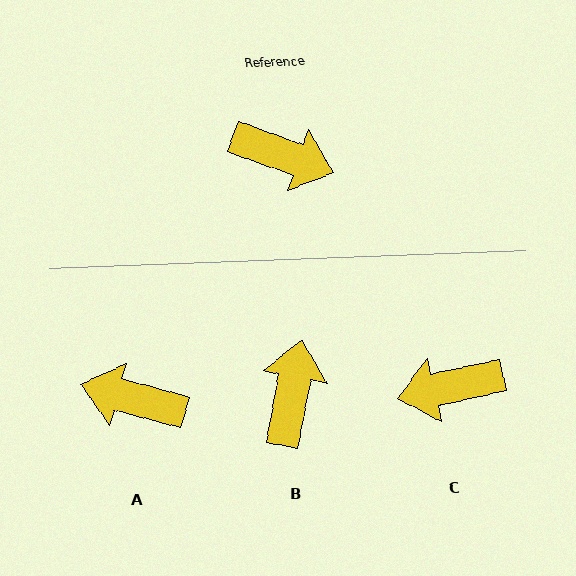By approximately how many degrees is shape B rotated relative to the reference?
Approximately 99 degrees counter-clockwise.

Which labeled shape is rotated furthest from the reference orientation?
A, about 175 degrees away.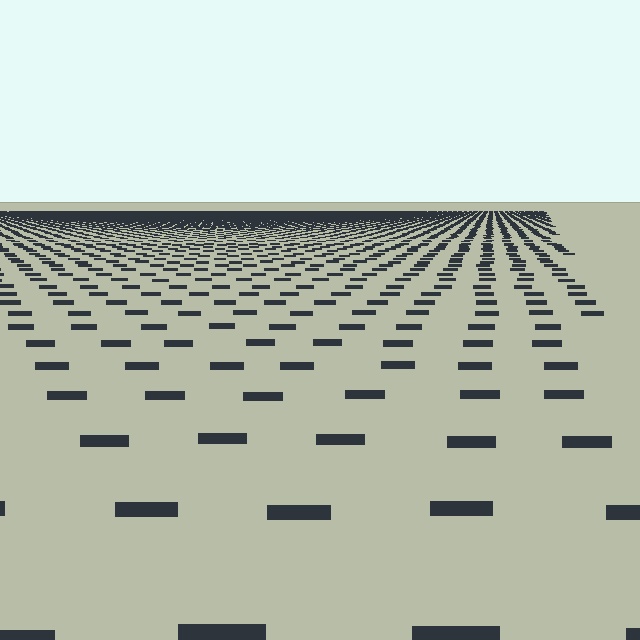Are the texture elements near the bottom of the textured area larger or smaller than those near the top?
Larger. Near the bottom, elements are closer to the viewer and appear at a bigger on-screen size.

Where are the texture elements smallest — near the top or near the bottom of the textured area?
Near the top.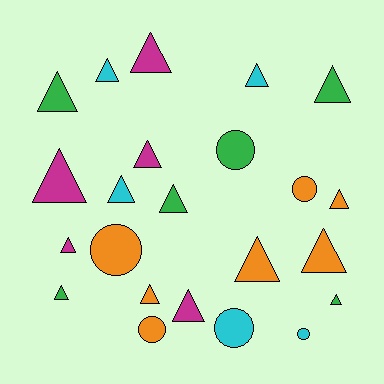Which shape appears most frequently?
Triangle, with 17 objects.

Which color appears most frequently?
Orange, with 7 objects.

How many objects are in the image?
There are 23 objects.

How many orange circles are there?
There are 3 orange circles.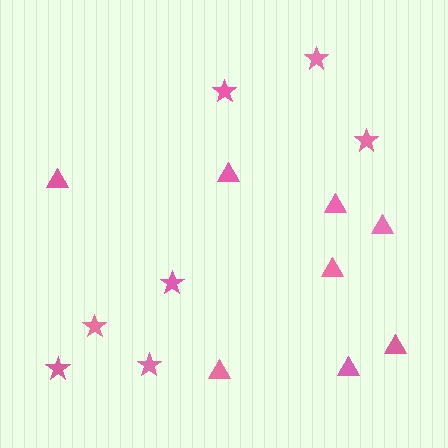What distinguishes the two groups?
There are 2 groups: one group of triangles (8) and one group of stars (7).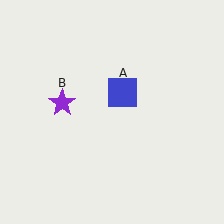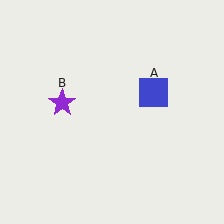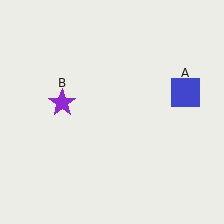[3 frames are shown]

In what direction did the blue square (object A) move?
The blue square (object A) moved right.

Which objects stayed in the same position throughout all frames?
Purple star (object B) remained stationary.